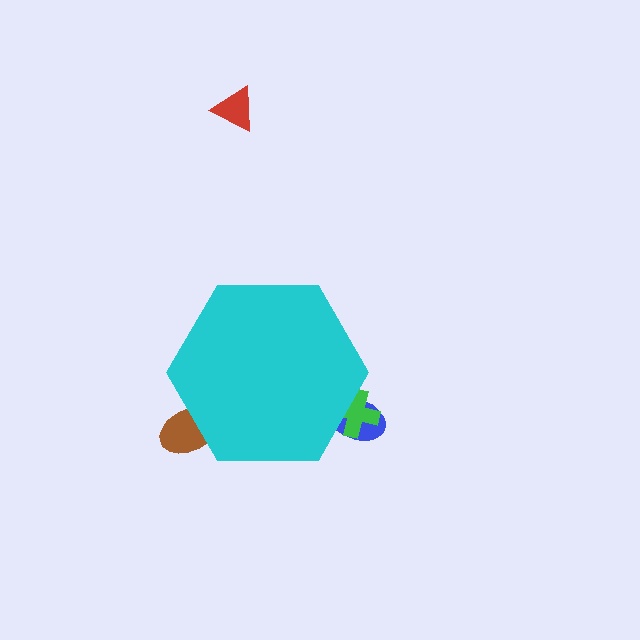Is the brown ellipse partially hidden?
Yes, the brown ellipse is partially hidden behind the cyan hexagon.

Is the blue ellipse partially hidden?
Yes, the blue ellipse is partially hidden behind the cyan hexagon.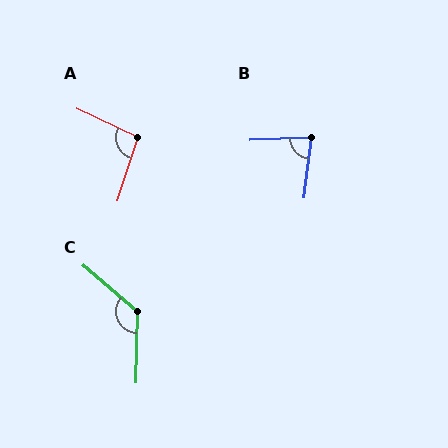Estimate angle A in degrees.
Approximately 98 degrees.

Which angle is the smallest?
B, at approximately 81 degrees.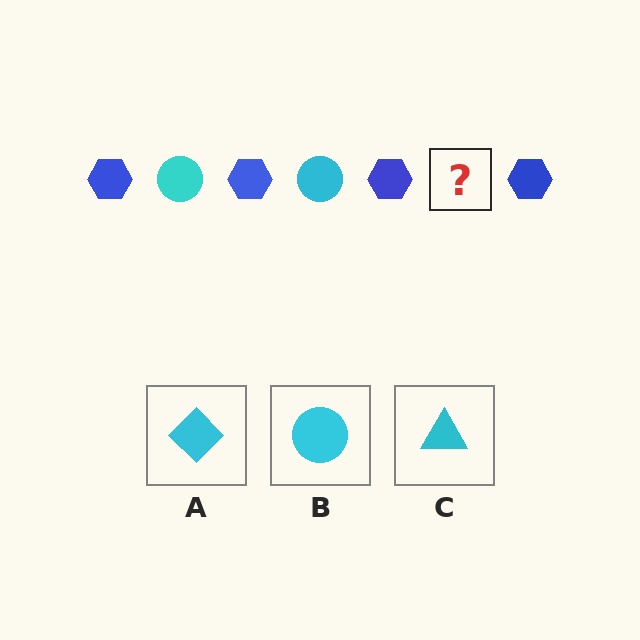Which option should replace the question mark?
Option B.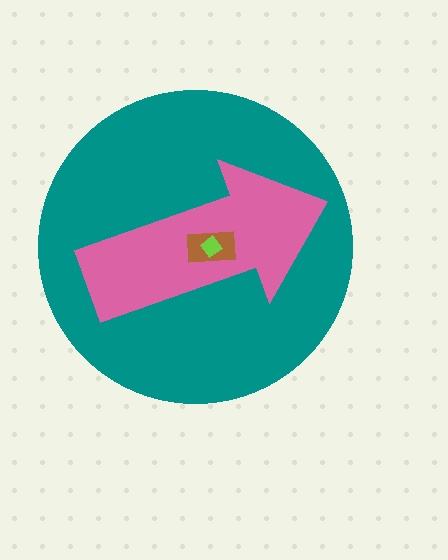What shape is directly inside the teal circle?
The pink arrow.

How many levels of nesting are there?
4.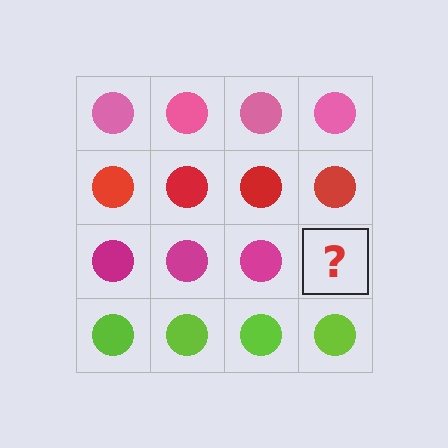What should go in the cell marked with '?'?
The missing cell should contain a magenta circle.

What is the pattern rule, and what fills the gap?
The rule is that each row has a consistent color. The gap should be filled with a magenta circle.